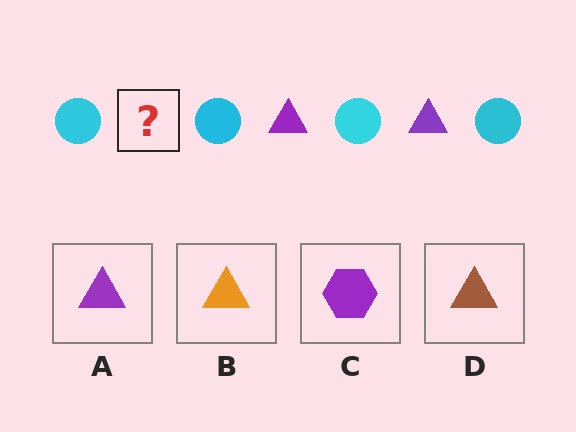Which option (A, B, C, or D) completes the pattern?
A.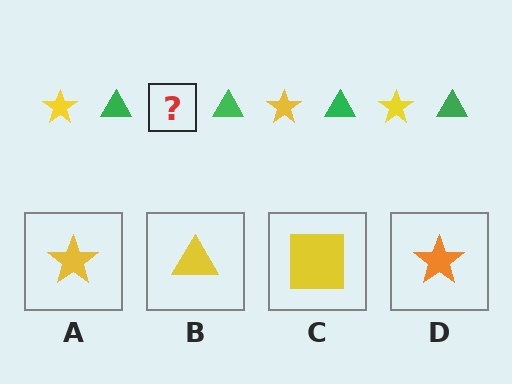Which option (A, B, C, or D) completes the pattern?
A.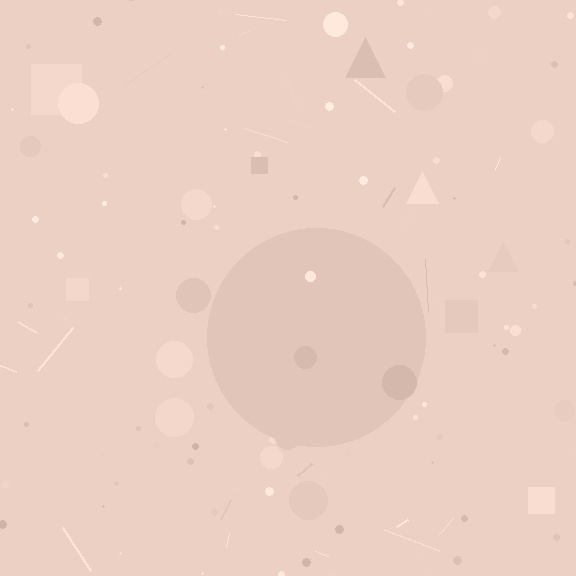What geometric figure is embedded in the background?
A circle is embedded in the background.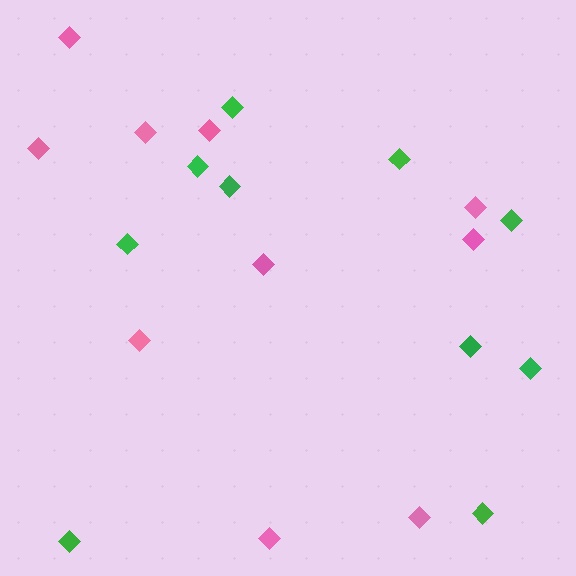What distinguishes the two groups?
There are 2 groups: one group of pink diamonds (10) and one group of green diamonds (10).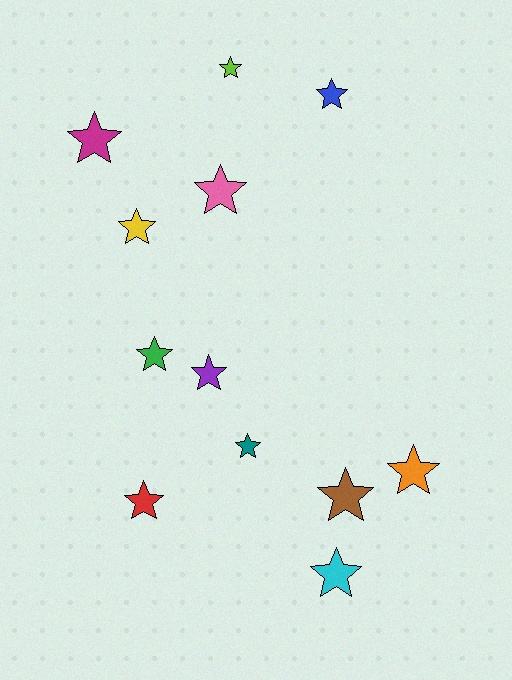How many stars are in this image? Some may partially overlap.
There are 12 stars.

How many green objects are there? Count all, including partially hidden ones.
There is 1 green object.